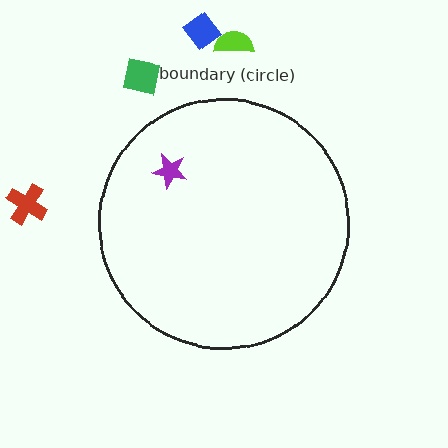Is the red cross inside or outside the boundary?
Outside.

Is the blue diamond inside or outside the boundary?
Outside.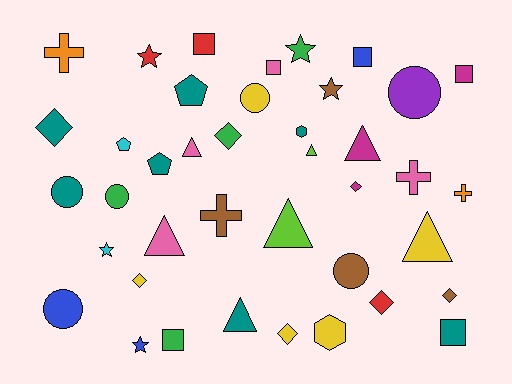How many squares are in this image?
There are 6 squares.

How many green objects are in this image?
There are 4 green objects.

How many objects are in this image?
There are 40 objects.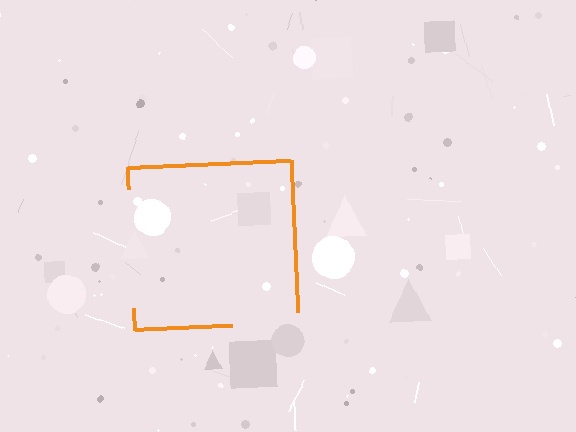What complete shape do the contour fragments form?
The contour fragments form a square.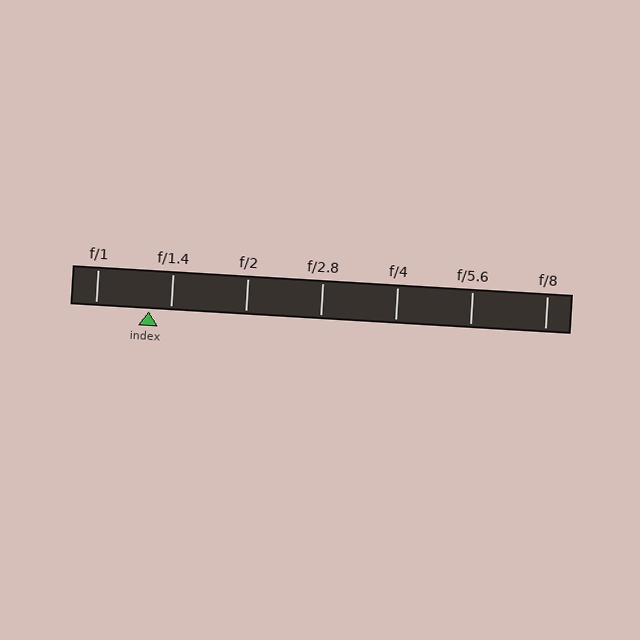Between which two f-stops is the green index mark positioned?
The index mark is between f/1 and f/1.4.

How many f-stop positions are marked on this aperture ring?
There are 7 f-stop positions marked.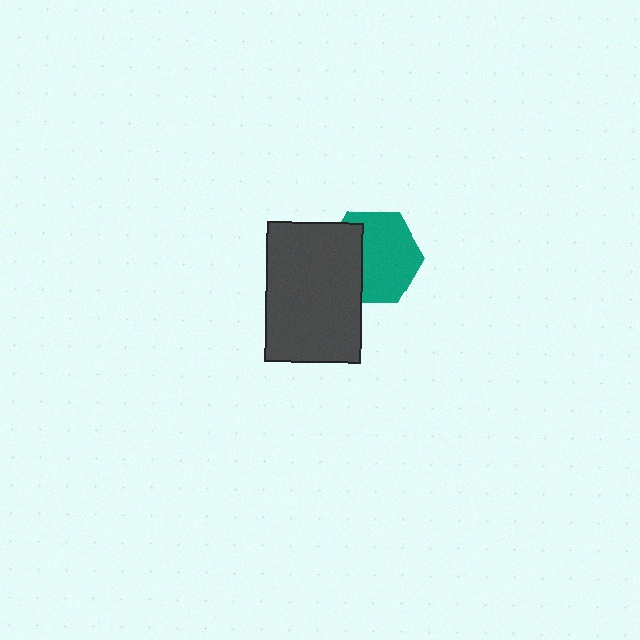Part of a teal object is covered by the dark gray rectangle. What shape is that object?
It is a hexagon.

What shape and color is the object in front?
The object in front is a dark gray rectangle.